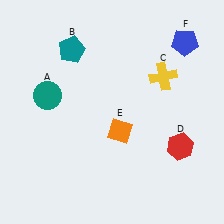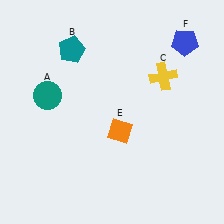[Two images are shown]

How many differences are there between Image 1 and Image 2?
There is 1 difference between the two images.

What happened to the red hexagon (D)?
The red hexagon (D) was removed in Image 2. It was in the bottom-right area of Image 1.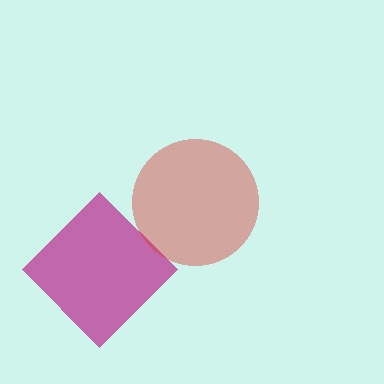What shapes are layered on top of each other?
The layered shapes are: a magenta diamond, a red circle.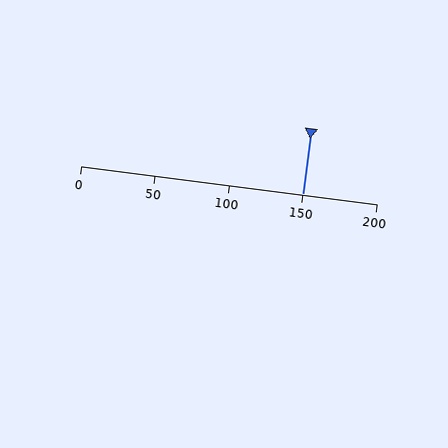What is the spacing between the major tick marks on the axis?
The major ticks are spaced 50 apart.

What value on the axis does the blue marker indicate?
The marker indicates approximately 150.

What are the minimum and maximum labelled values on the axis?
The axis runs from 0 to 200.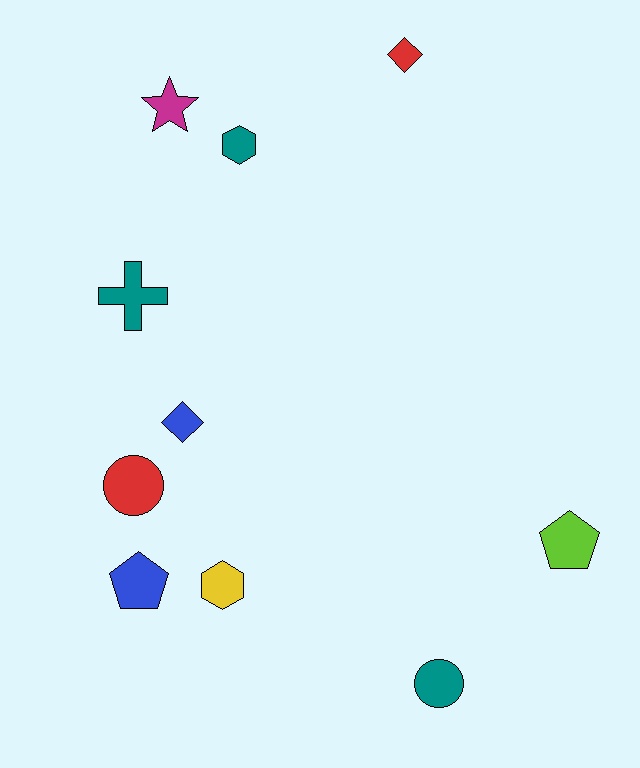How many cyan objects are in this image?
There are no cyan objects.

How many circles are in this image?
There are 2 circles.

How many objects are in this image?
There are 10 objects.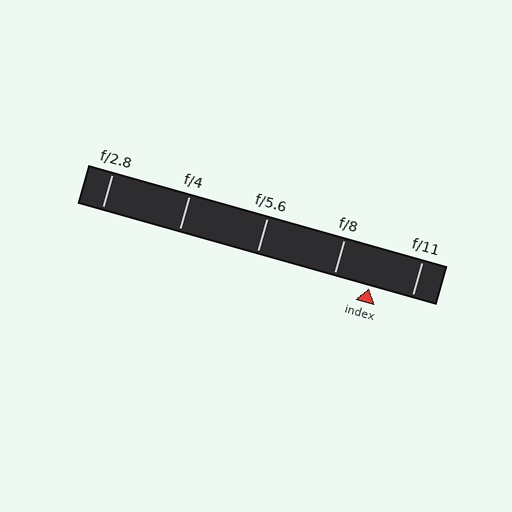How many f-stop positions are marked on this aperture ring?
There are 5 f-stop positions marked.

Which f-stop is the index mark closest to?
The index mark is closest to f/8.